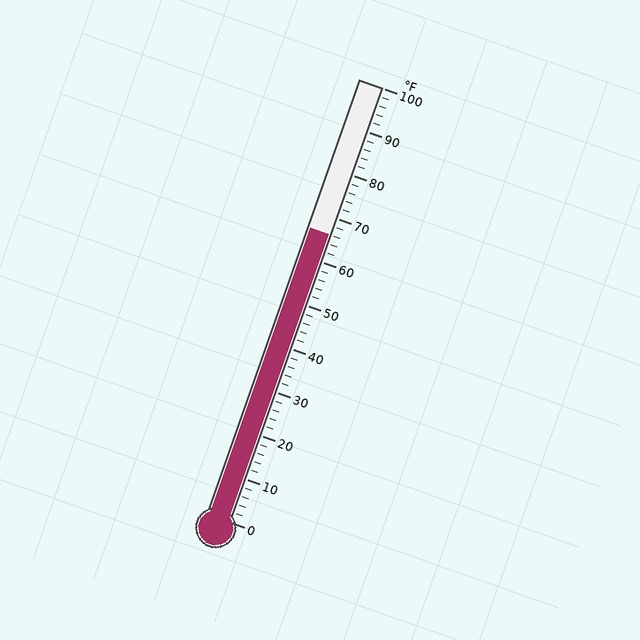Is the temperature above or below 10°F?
The temperature is above 10°F.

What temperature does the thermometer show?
The thermometer shows approximately 66°F.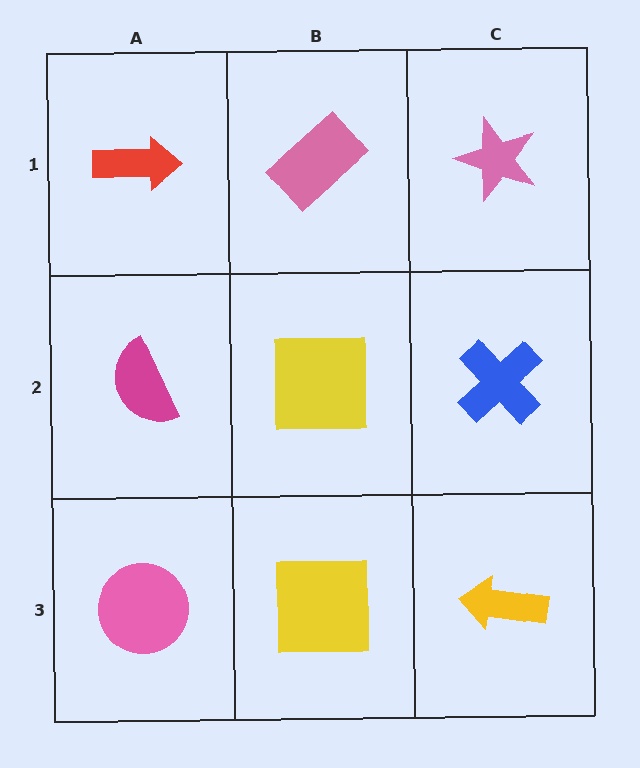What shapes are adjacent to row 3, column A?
A magenta semicircle (row 2, column A), a yellow square (row 3, column B).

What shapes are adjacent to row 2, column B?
A pink rectangle (row 1, column B), a yellow square (row 3, column B), a magenta semicircle (row 2, column A), a blue cross (row 2, column C).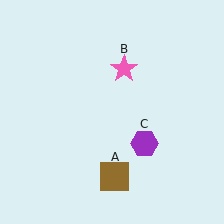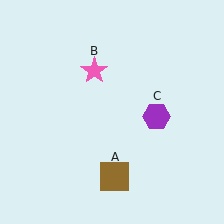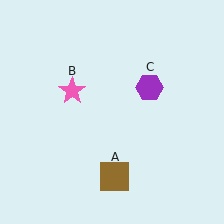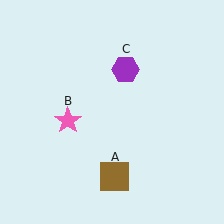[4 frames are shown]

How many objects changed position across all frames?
2 objects changed position: pink star (object B), purple hexagon (object C).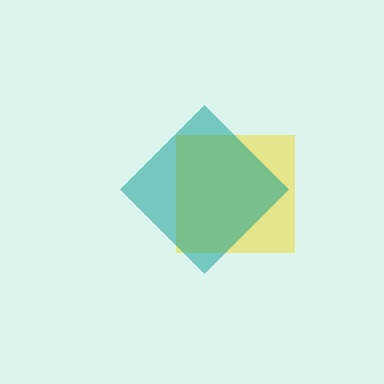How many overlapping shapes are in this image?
There are 2 overlapping shapes in the image.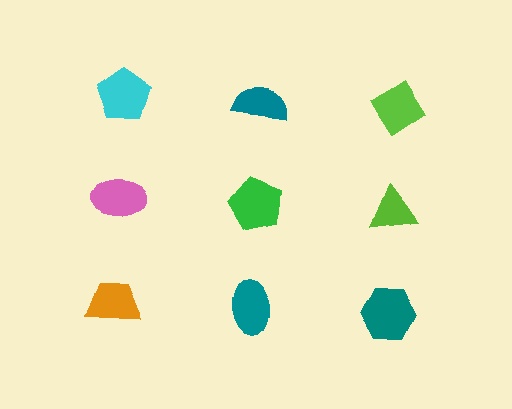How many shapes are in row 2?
3 shapes.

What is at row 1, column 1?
A cyan pentagon.